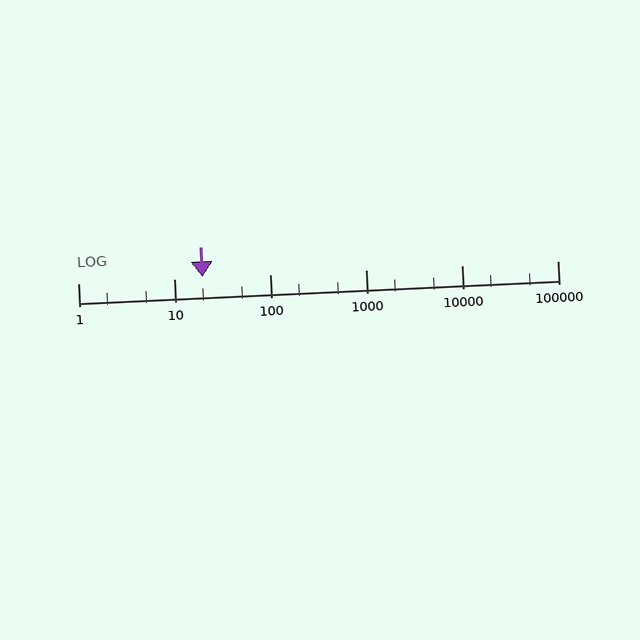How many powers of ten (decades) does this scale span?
The scale spans 5 decades, from 1 to 100000.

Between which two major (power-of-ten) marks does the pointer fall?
The pointer is between 10 and 100.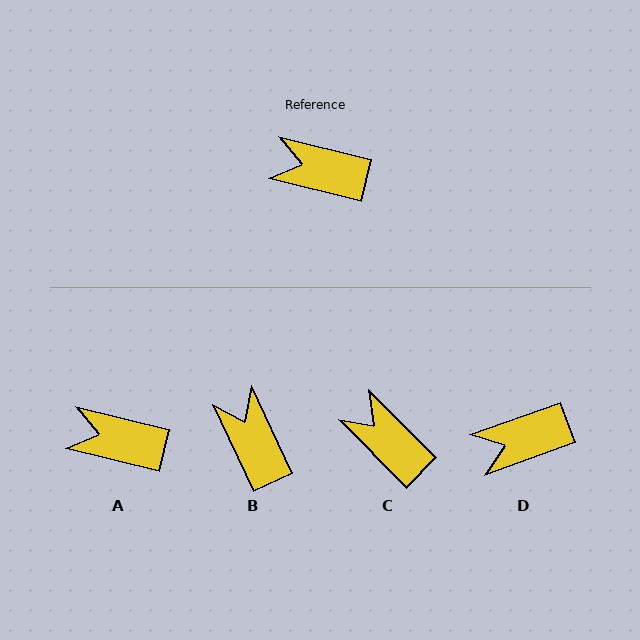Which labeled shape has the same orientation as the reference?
A.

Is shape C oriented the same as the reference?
No, it is off by about 31 degrees.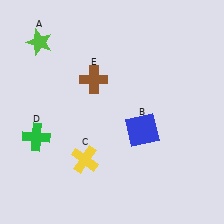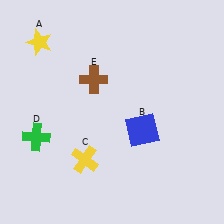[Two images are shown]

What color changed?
The star (A) changed from lime in Image 1 to yellow in Image 2.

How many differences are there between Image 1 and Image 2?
There is 1 difference between the two images.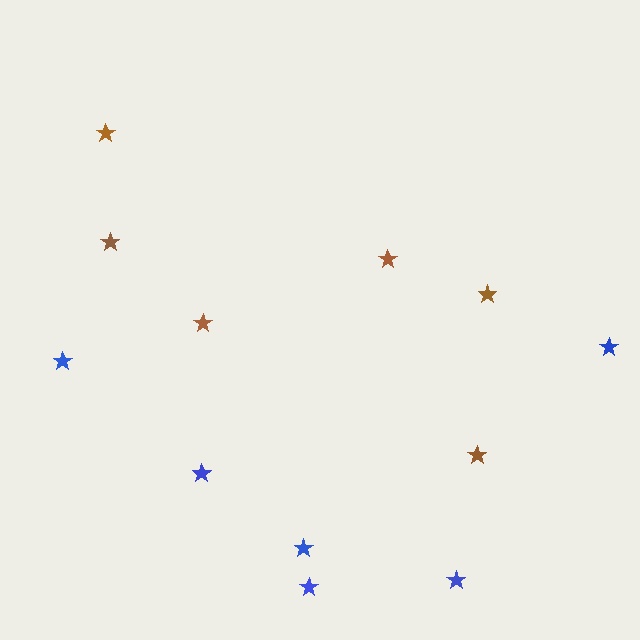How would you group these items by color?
There are 2 groups: one group of brown stars (6) and one group of blue stars (6).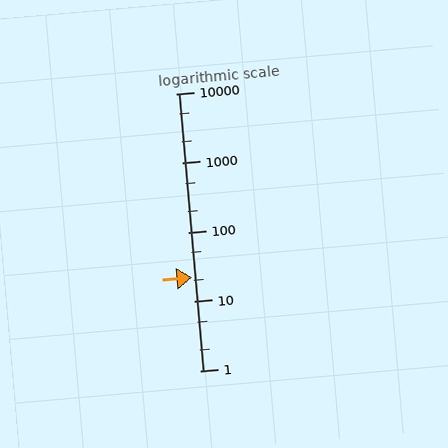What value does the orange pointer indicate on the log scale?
The pointer indicates approximately 22.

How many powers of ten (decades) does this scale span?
The scale spans 4 decades, from 1 to 10000.